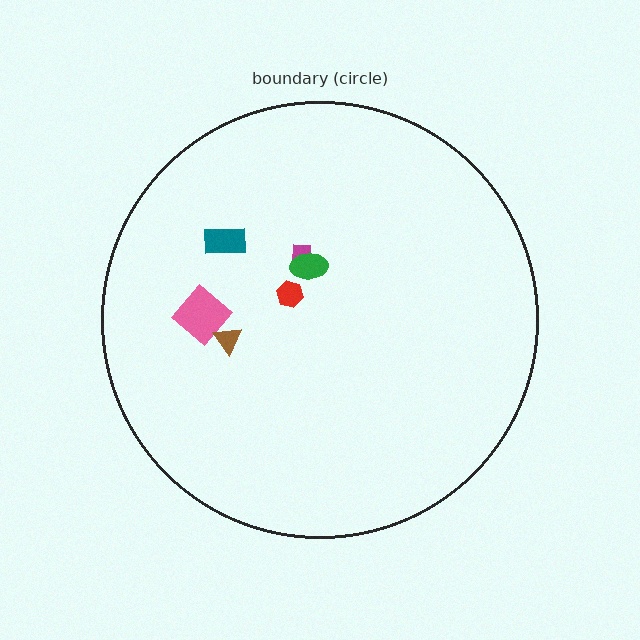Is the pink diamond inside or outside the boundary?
Inside.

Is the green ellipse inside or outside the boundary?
Inside.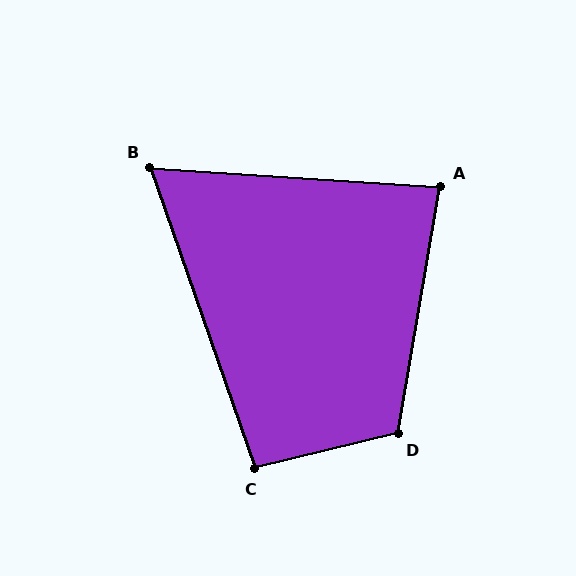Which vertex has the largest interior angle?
D, at approximately 113 degrees.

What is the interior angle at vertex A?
Approximately 84 degrees (acute).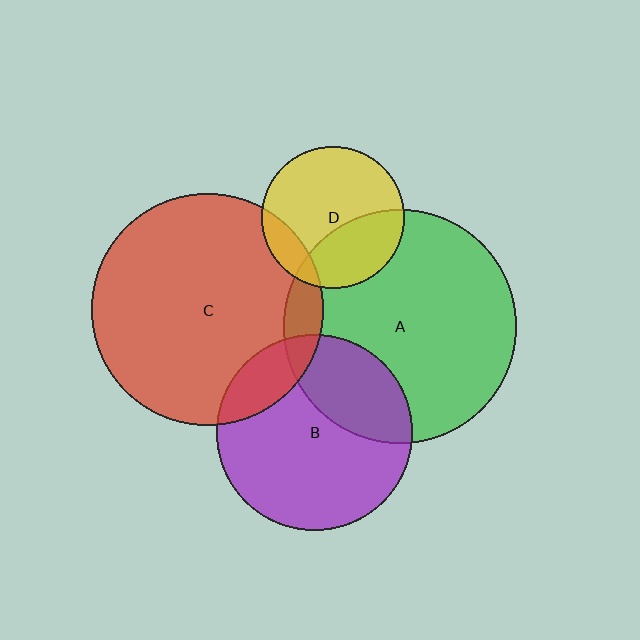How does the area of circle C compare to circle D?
Approximately 2.6 times.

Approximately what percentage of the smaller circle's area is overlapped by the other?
Approximately 35%.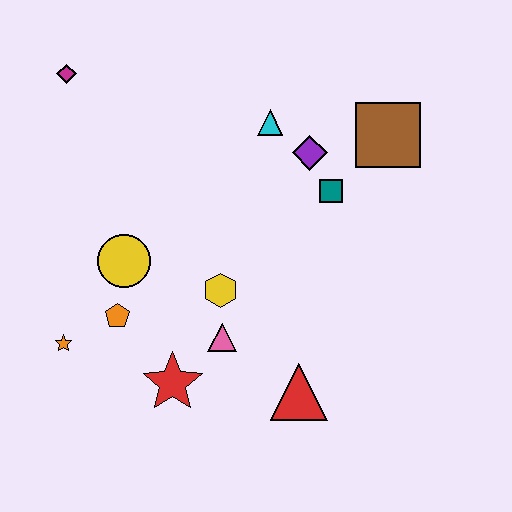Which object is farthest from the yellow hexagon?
The magenta diamond is farthest from the yellow hexagon.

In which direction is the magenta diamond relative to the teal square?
The magenta diamond is to the left of the teal square.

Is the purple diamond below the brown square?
Yes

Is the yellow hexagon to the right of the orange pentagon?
Yes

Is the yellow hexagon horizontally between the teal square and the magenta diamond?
Yes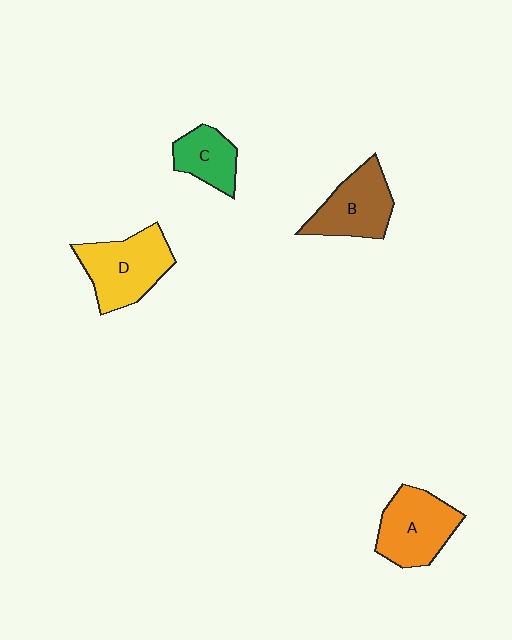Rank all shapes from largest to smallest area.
From largest to smallest: D (yellow), A (orange), B (brown), C (green).